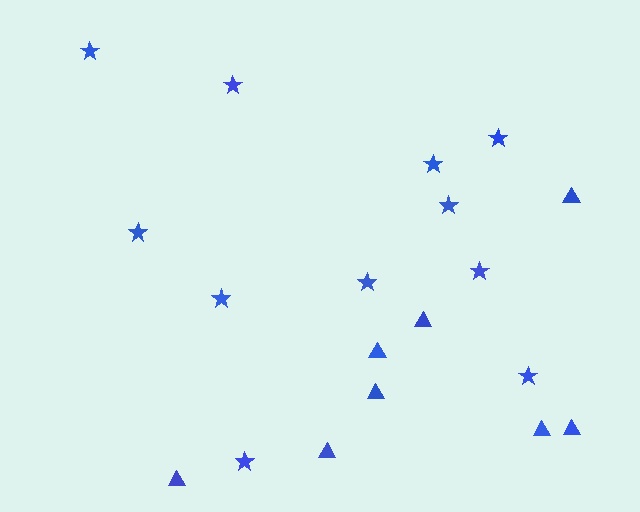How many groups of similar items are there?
There are 2 groups: one group of stars (11) and one group of triangles (8).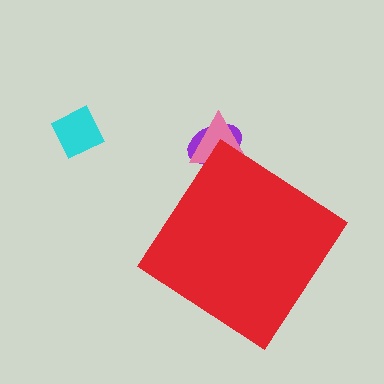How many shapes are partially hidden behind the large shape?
2 shapes are partially hidden.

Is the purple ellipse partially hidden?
Yes, the purple ellipse is partially hidden behind the red diamond.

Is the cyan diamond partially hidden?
No, the cyan diamond is fully visible.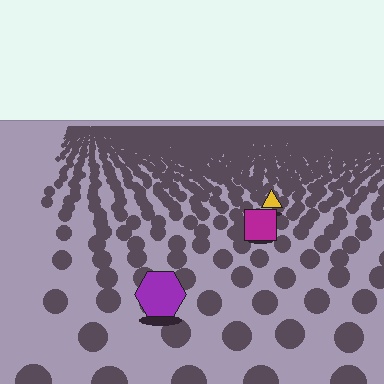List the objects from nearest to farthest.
From nearest to farthest: the purple hexagon, the magenta square, the yellow triangle.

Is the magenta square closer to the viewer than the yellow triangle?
Yes. The magenta square is closer — you can tell from the texture gradient: the ground texture is coarser near it.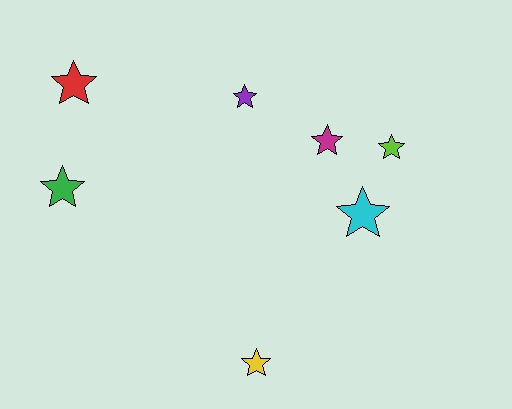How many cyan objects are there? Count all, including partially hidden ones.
There is 1 cyan object.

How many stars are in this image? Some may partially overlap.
There are 7 stars.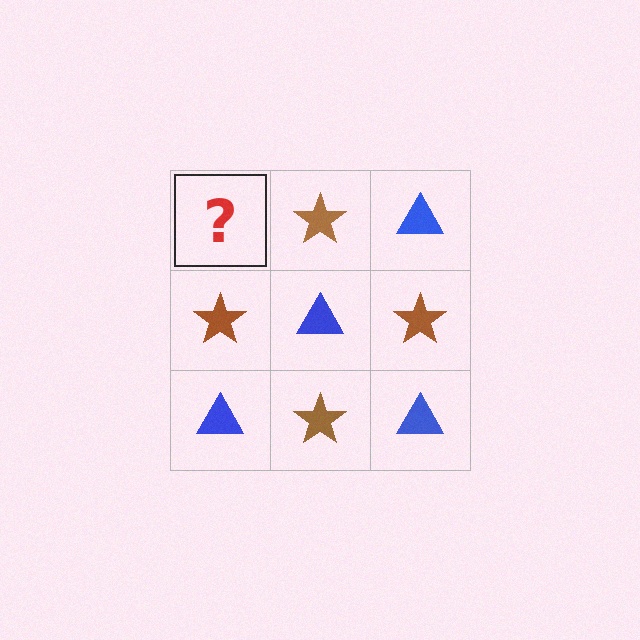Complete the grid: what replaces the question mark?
The question mark should be replaced with a blue triangle.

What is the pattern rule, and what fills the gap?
The rule is that it alternates blue triangle and brown star in a checkerboard pattern. The gap should be filled with a blue triangle.